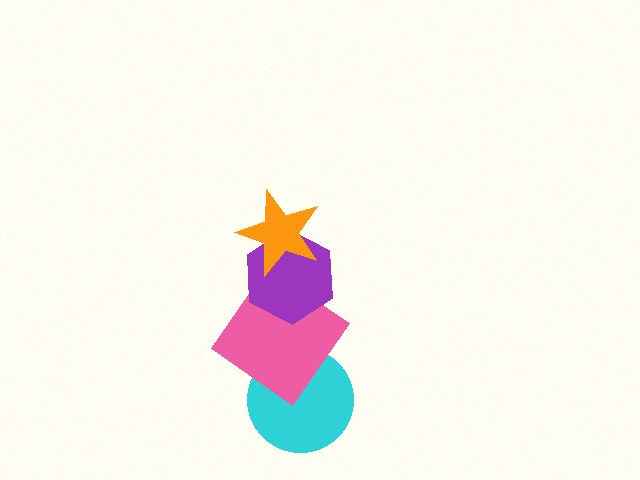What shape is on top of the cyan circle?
The pink diamond is on top of the cyan circle.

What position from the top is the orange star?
The orange star is 1st from the top.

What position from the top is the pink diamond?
The pink diamond is 3rd from the top.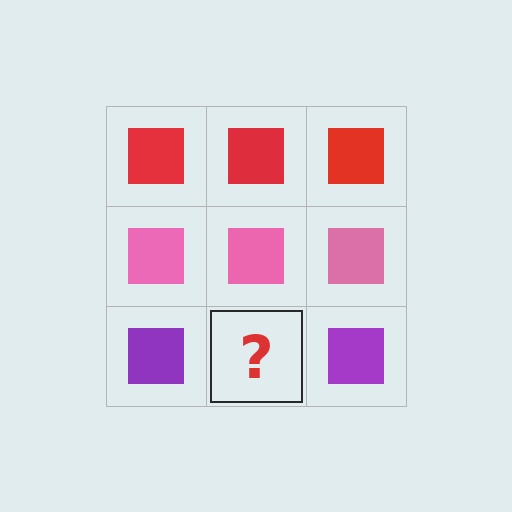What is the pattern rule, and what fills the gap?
The rule is that each row has a consistent color. The gap should be filled with a purple square.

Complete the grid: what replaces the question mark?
The question mark should be replaced with a purple square.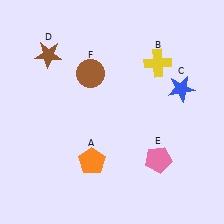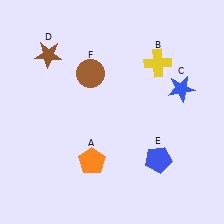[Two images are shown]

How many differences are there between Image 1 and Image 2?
There is 1 difference between the two images.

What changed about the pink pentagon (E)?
In Image 1, E is pink. In Image 2, it changed to blue.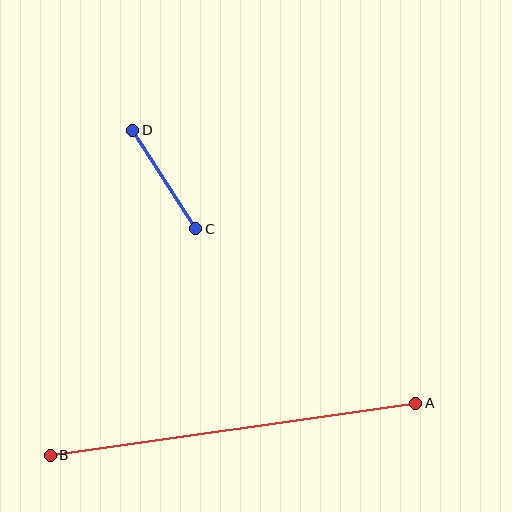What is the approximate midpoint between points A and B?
The midpoint is at approximately (233, 429) pixels.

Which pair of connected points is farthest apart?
Points A and B are farthest apart.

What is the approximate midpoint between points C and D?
The midpoint is at approximately (164, 180) pixels.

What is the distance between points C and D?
The distance is approximately 117 pixels.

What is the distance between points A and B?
The distance is approximately 369 pixels.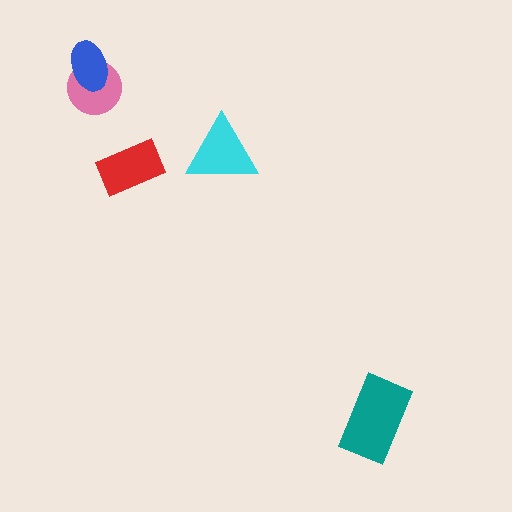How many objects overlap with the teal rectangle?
0 objects overlap with the teal rectangle.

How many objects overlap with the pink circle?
1 object overlaps with the pink circle.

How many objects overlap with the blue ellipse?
1 object overlaps with the blue ellipse.